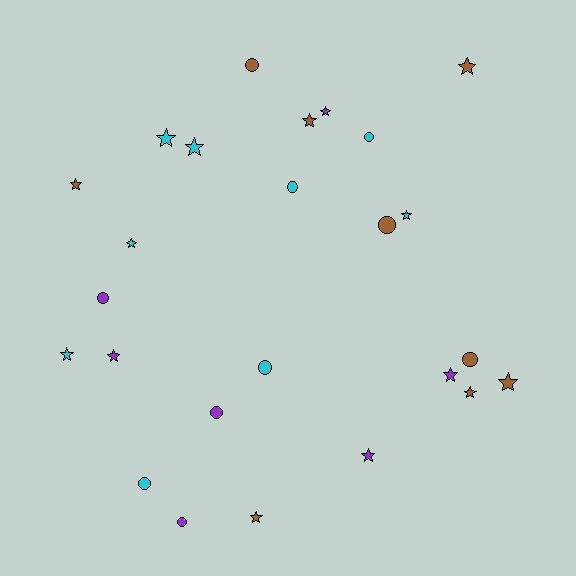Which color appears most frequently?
Cyan, with 9 objects.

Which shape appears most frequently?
Star, with 15 objects.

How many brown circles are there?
There are 3 brown circles.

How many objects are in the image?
There are 25 objects.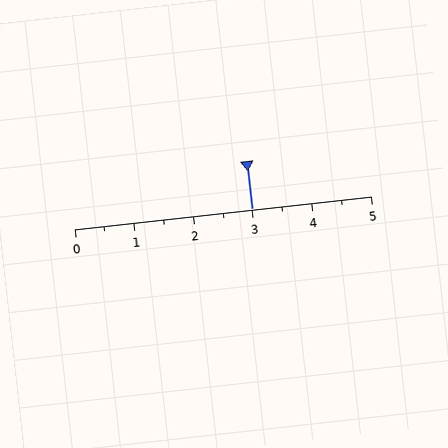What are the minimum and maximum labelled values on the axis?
The axis runs from 0 to 5.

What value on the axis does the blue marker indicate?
The marker indicates approximately 3.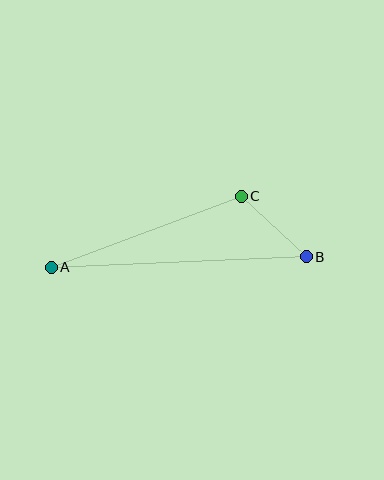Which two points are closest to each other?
Points B and C are closest to each other.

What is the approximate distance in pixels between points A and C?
The distance between A and C is approximately 203 pixels.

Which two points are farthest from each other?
Points A and B are farthest from each other.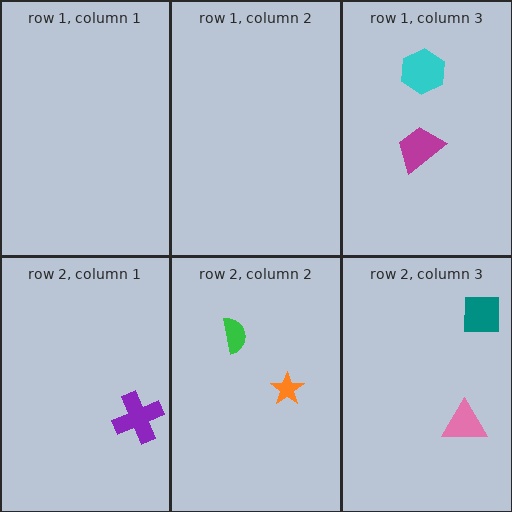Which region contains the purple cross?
The row 2, column 1 region.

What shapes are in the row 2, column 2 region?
The orange star, the green semicircle.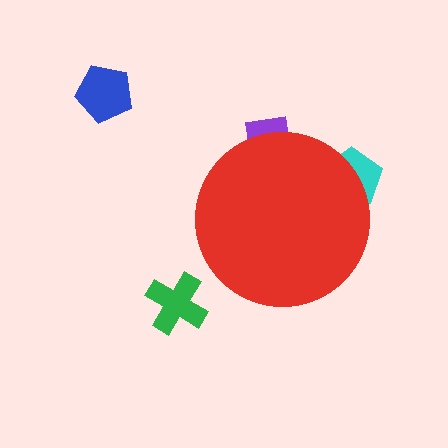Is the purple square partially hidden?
Yes, the purple square is partially hidden behind the red circle.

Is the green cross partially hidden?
No, the green cross is fully visible.